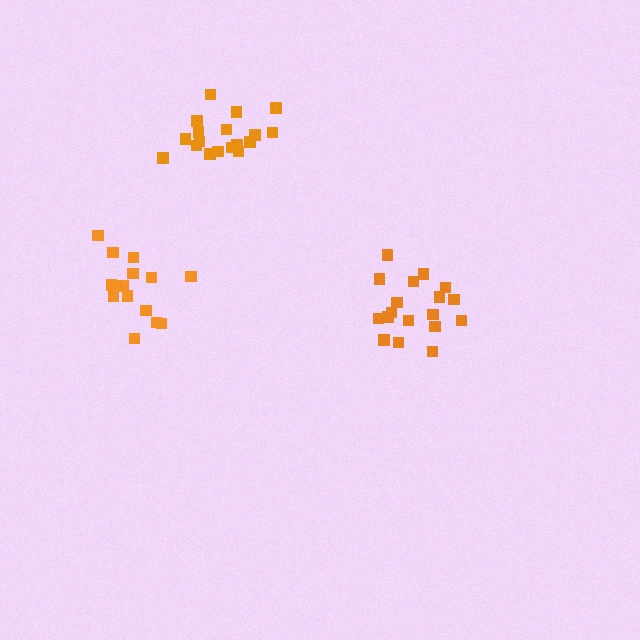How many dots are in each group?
Group 1: 18 dots, Group 2: 14 dots, Group 3: 18 dots (50 total).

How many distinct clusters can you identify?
There are 3 distinct clusters.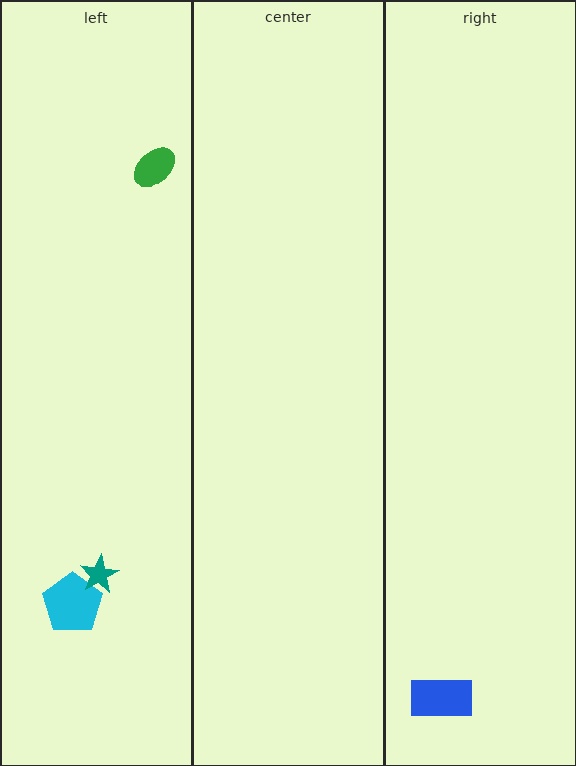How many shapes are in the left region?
3.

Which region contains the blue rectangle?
The right region.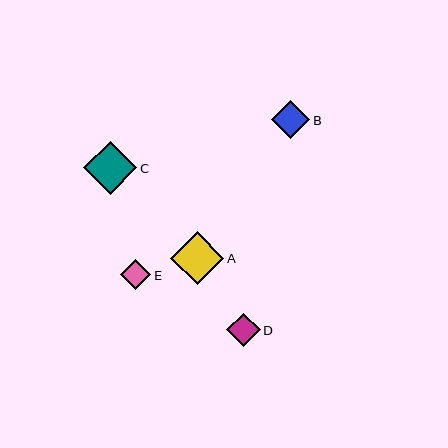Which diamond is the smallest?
Diamond E is the smallest with a size of approximately 30 pixels.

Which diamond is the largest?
Diamond C is the largest with a size of approximately 53 pixels.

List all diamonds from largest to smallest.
From largest to smallest: C, A, B, D, E.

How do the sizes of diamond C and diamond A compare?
Diamond C and diamond A are approximately the same size.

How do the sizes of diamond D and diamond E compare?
Diamond D and diamond E are approximately the same size.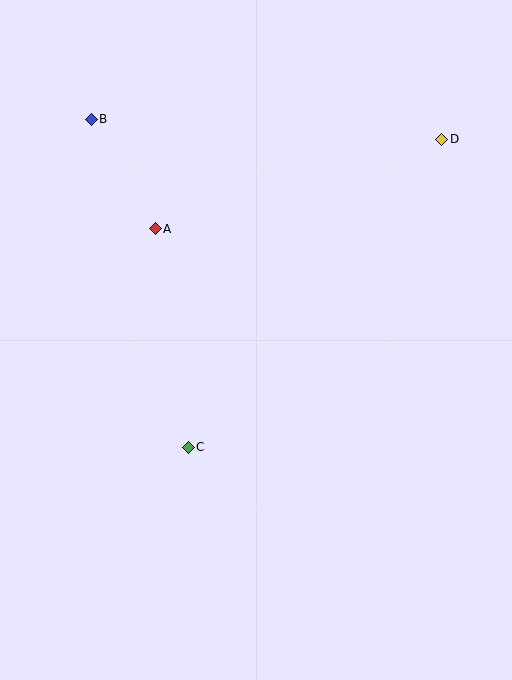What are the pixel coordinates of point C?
Point C is at (188, 447).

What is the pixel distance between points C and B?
The distance between C and B is 342 pixels.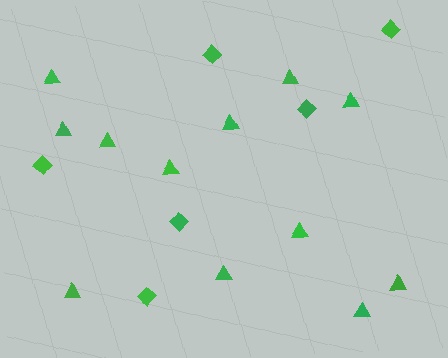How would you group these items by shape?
There are 2 groups: one group of triangles (12) and one group of diamonds (6).